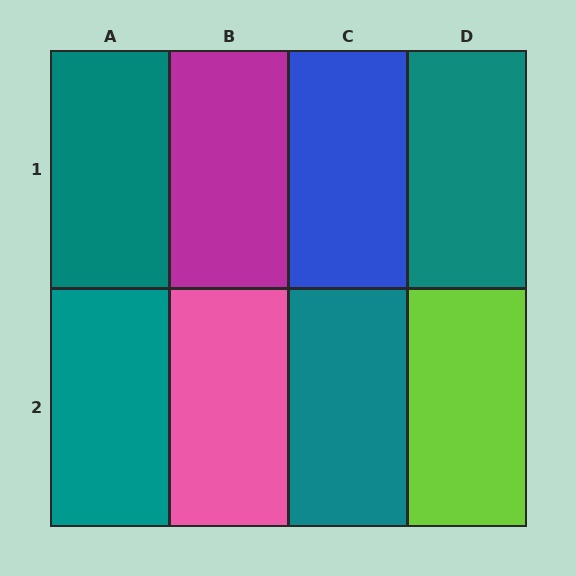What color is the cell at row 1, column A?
Teal.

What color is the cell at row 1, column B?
Magenta.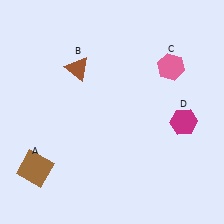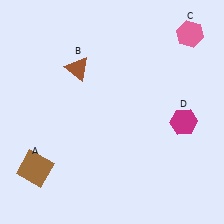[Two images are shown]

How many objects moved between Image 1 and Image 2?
1 object moved between the two images.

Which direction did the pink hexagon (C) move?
The pink hexagon (C) moved up.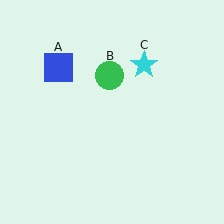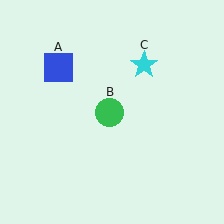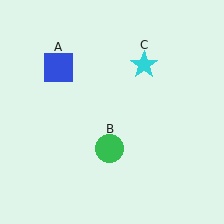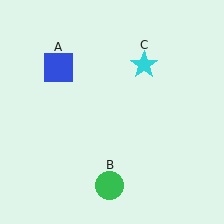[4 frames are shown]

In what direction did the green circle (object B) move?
The green circle (object B) moved down.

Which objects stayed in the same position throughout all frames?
Blue square (object A) and cyan star (object C) remained stationary.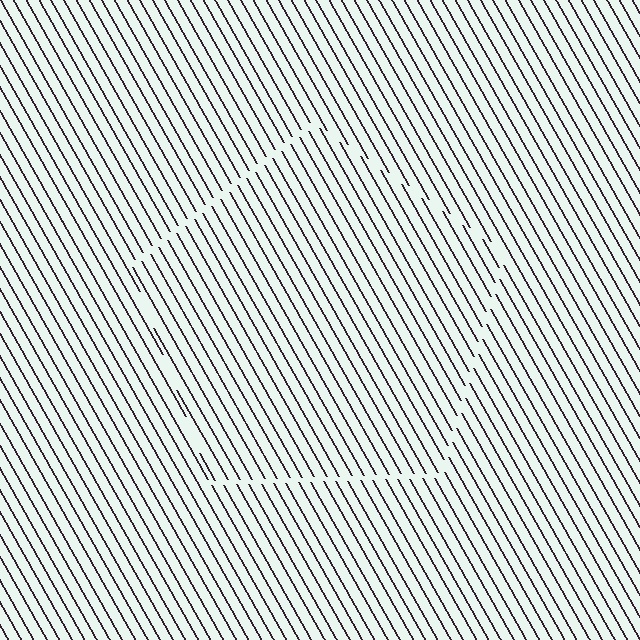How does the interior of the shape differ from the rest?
The interior of the shape contains the same grating, shifted by half a period — the contour is defined by the phase discontinuity where line-ends from the inner and outer gratings abut.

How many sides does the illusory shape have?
5 sides — the line-ends trace a pentagon.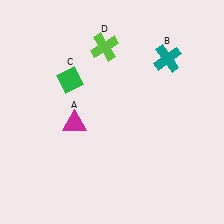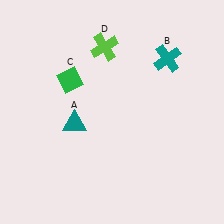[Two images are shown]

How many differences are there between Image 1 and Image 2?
There is 1 difference between the two images.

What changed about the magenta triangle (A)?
In Image 1, A is magenta. In Image 2, it changed to teal.